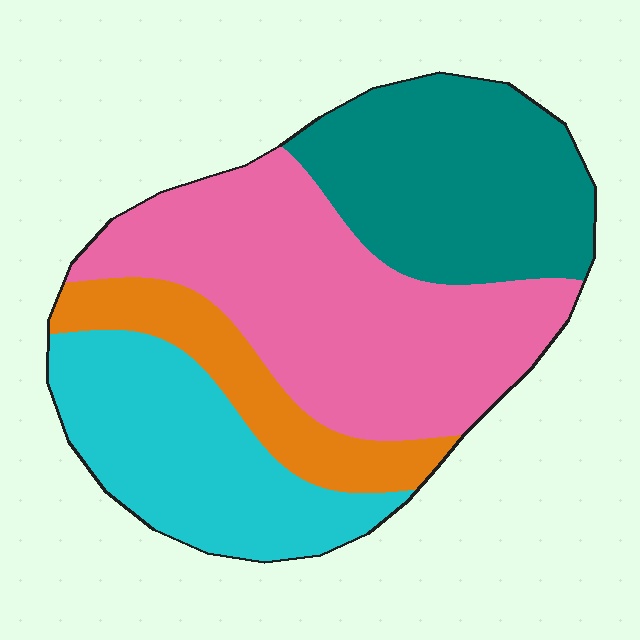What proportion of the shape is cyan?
Cyan covers about 25% of the shape.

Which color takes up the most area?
Pink, at roughly 40%.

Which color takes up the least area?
Orange, at roughly 15%.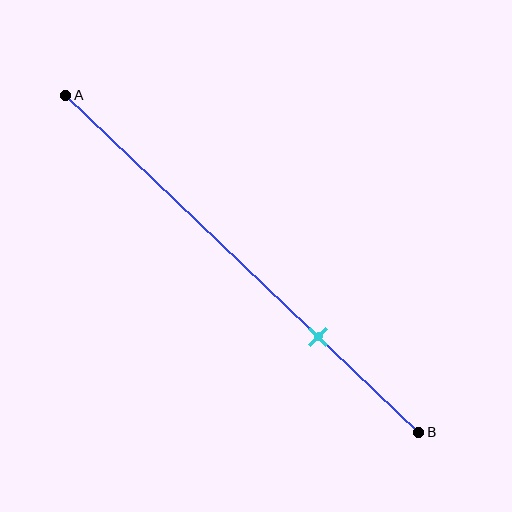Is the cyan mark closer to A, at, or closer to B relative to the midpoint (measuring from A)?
The cyan mark is closer to point B than the midpoint of segment AB.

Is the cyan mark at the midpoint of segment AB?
No, the mark is at about 70% from A, not at the 50% midpoint.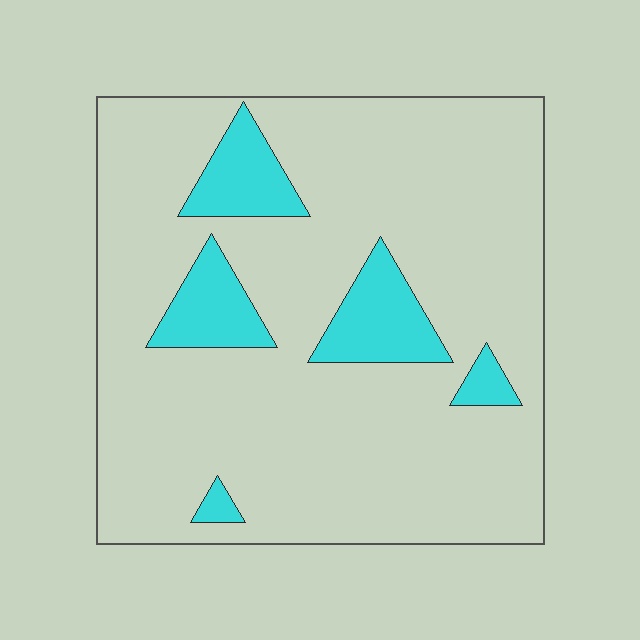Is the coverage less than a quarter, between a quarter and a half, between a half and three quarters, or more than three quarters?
Less than a quarter.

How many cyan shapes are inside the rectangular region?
5.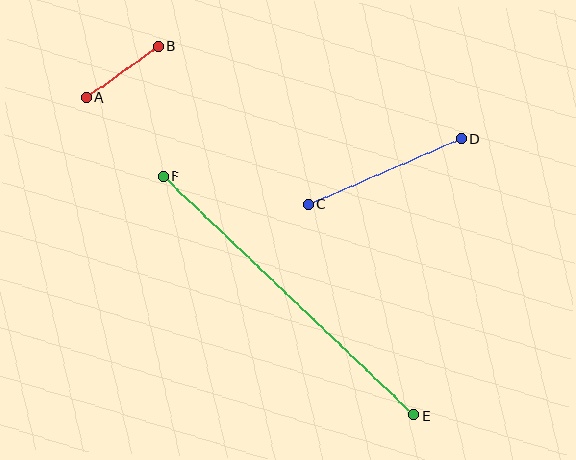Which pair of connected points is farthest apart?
Points E and F are farthest apart.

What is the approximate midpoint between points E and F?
The midpoint is at approximately (288, 295) pixels.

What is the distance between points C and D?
The distance is approximately 166 pixels.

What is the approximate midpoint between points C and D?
The midpoint is at approximately (385, 171) pixels.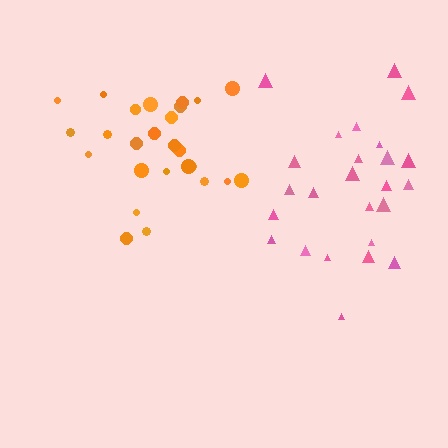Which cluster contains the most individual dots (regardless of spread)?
Orange (27).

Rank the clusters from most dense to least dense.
orange, pink.